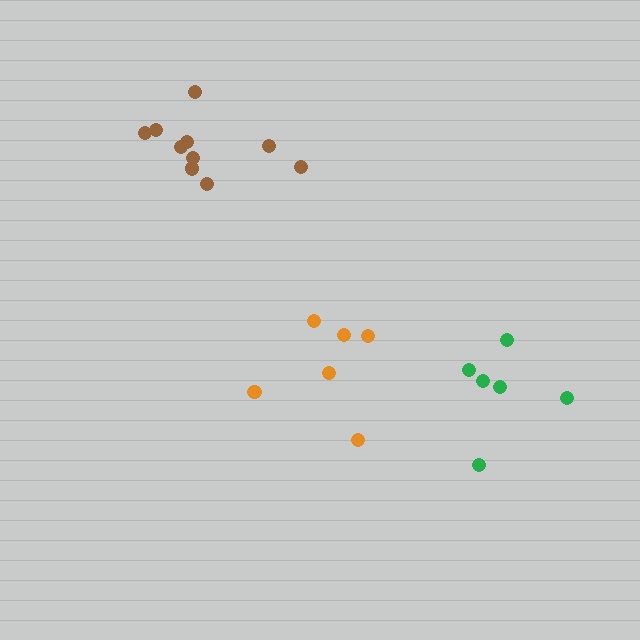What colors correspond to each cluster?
The clusters are colored: brown, orange, green.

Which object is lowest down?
The green cluster is bottommost.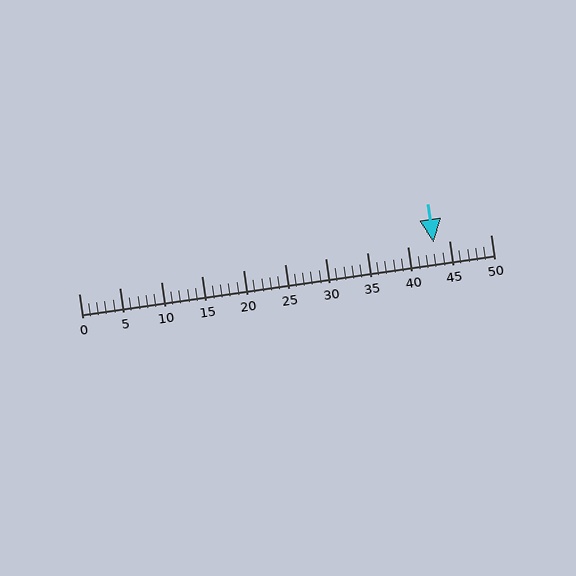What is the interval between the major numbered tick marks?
The major tick marks are spaced 5 units apart.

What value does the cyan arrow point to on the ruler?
The cyan arrow points to approximately 43.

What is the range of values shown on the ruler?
The ruler shows values from 0 to 50.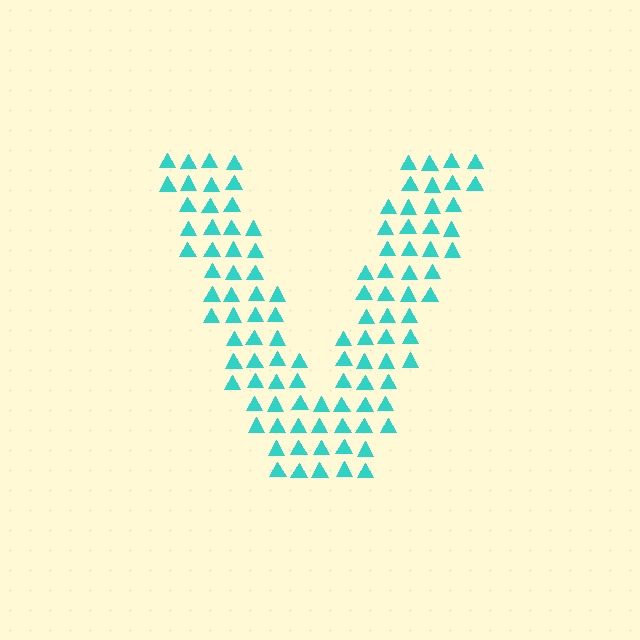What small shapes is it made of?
It is made of small triangles.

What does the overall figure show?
The overall figure shows the letter V.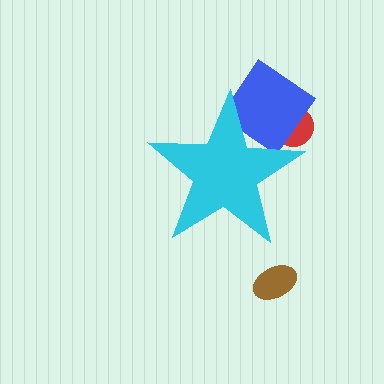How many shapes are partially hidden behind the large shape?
2 shapes are partially hidden.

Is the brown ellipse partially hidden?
No, the brown ellipse is fully visible.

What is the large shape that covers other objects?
A cyan star.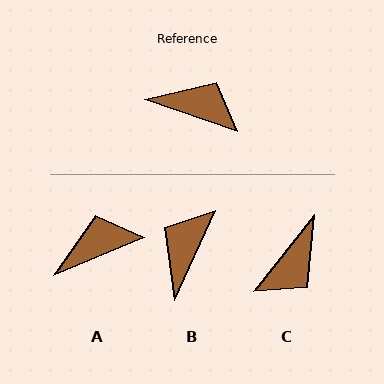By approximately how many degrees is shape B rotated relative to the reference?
Approximately 84 degrees counter-clockwise.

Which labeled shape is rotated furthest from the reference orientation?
C, about 109 degrees away.